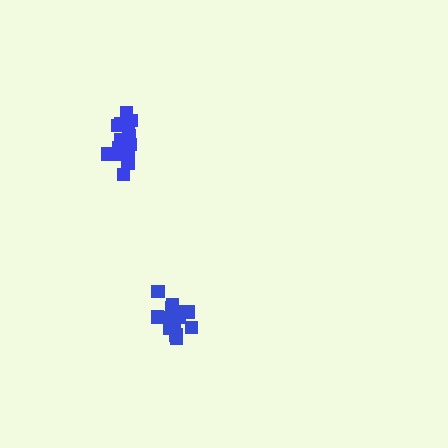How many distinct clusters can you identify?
There are 2 distinct clusters.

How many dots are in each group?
Group 1: 15 dots, Group 2: 15 dots (30 total).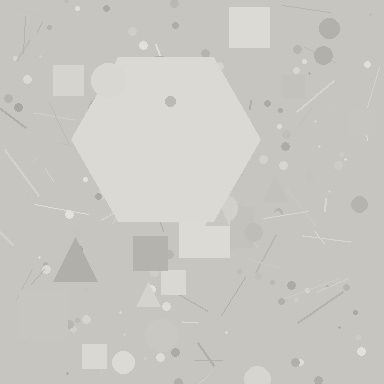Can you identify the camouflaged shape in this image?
The camouflaged shape is a hexagon.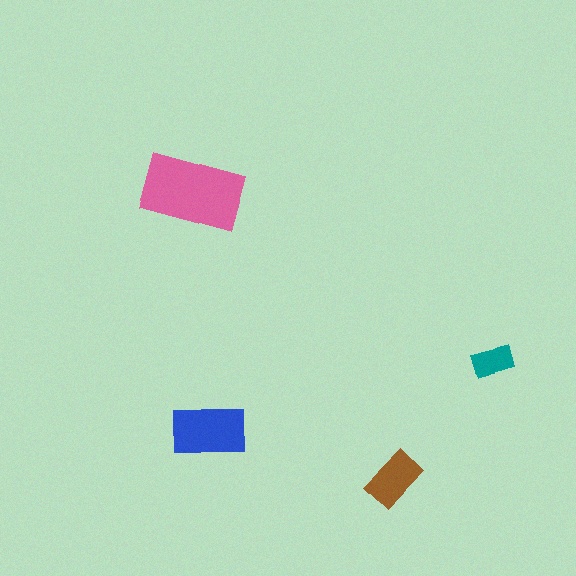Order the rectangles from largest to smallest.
the pink one, the blue one, the brown one, the teal one.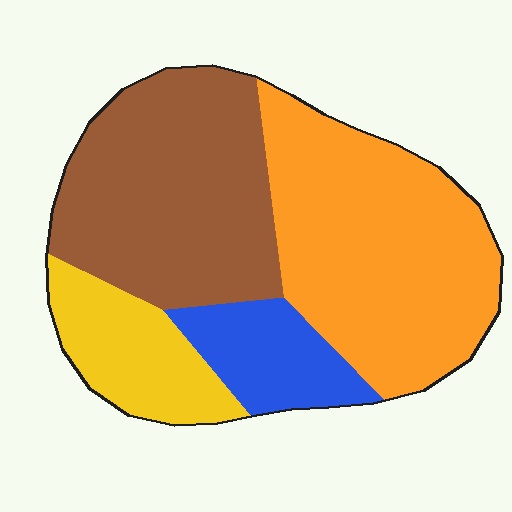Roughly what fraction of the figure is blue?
Blue takes up about one eighth (1/8) of the figure.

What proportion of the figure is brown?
Brown covers about 35% of the figure.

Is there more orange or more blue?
Orange.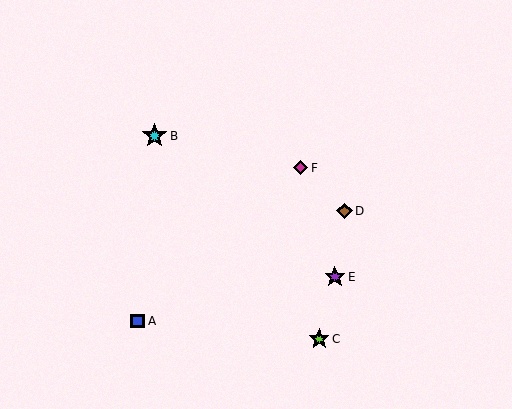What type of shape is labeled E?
Shape E is a purple star.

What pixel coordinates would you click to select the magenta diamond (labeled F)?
Click at (301, 168) to select the magenta diamond F.